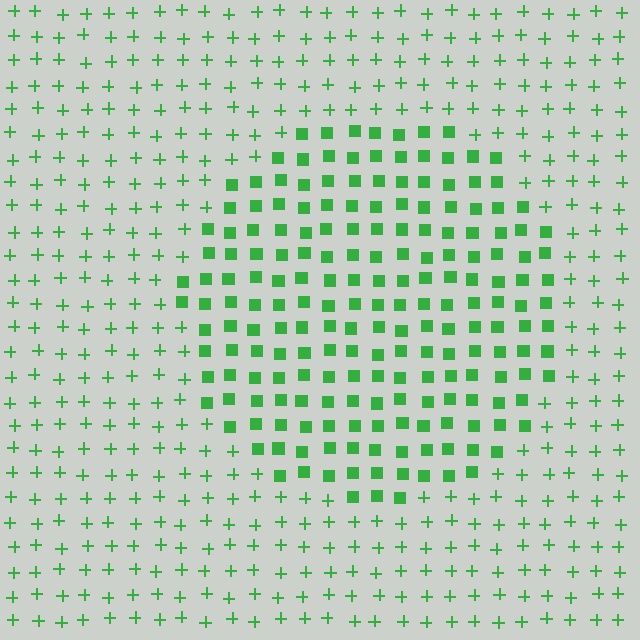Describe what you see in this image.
The image is filled with small green elements arranged in a uniform grid. A circle-shaped region contains squares, while the surrounding area contains plus signs. The boundary is defined purely by the change in element shape.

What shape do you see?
I see a circle.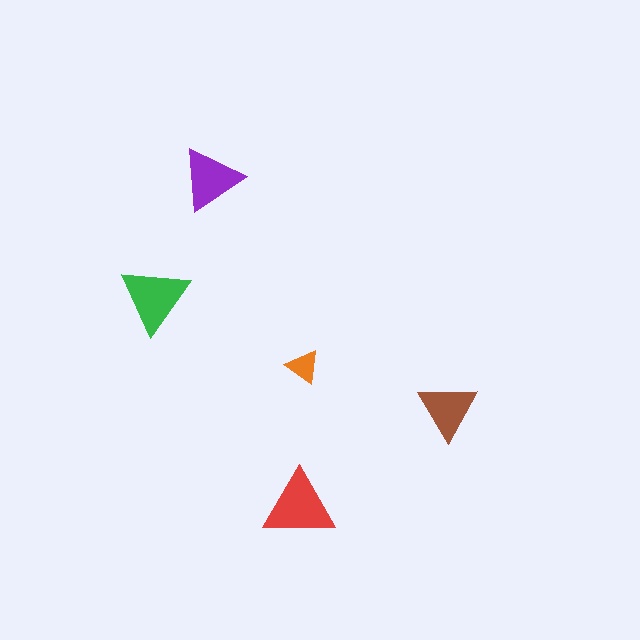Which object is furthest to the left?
The green triangle is leftmost.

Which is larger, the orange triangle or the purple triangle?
The purple one.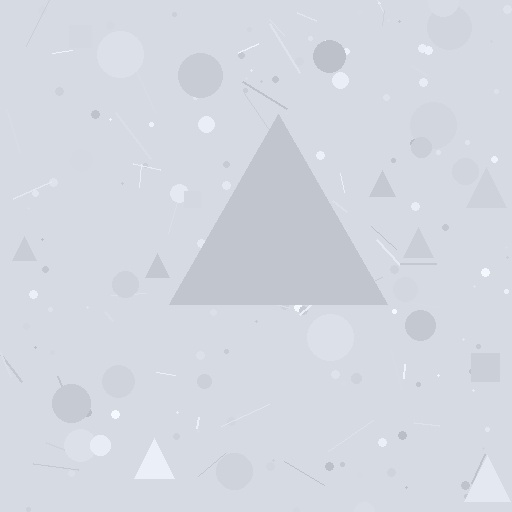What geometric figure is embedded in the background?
A triangle is embedded in the background.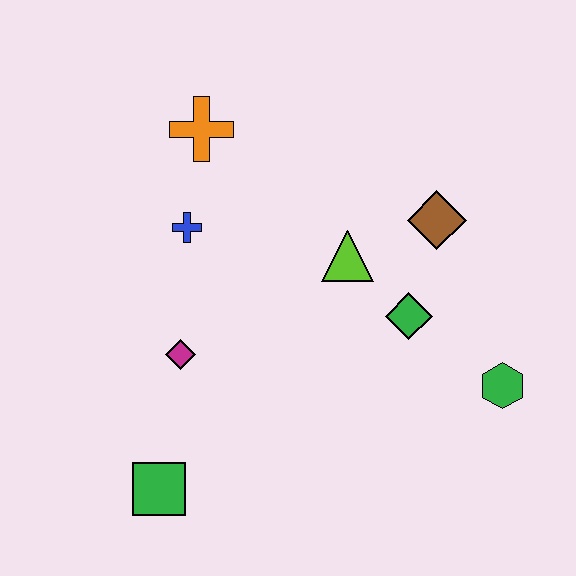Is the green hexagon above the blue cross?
No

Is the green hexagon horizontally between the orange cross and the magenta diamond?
No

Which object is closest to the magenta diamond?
The blue cross is closest to the magenta diamond.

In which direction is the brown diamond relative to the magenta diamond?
The brown diamond is to the right of the magenta diamond.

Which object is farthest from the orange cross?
The green hexagon is farthest from the orange cross.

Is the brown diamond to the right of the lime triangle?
Yes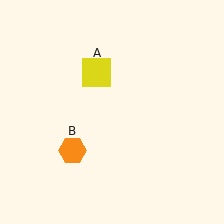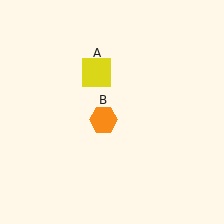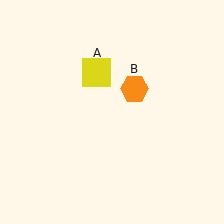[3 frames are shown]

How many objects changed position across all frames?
1 object changed position: orange hexagon (object B).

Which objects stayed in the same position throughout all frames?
Yellow square (object A) remained stationary.